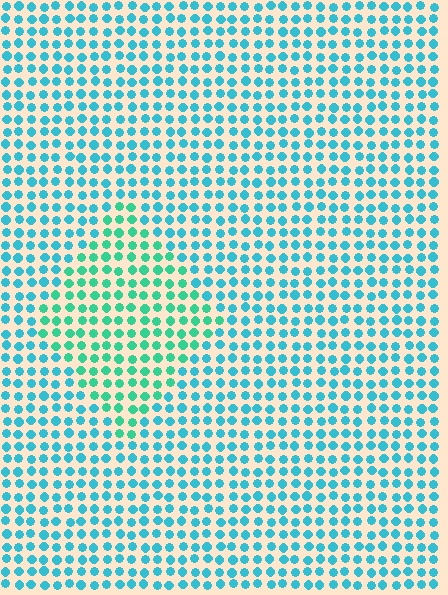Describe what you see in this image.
The image is filled with small cyan elements in a uniform arrangement. A diamond-shaped region is visible where the elements are tinted to a slightly different hue, forming a subtle color boundary.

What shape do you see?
I see a diamond.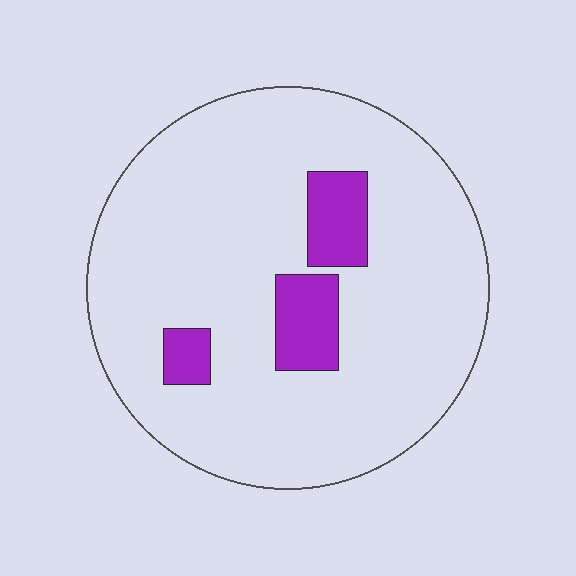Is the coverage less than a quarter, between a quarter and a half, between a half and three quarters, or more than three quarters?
Less than a quarter.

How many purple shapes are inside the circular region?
3.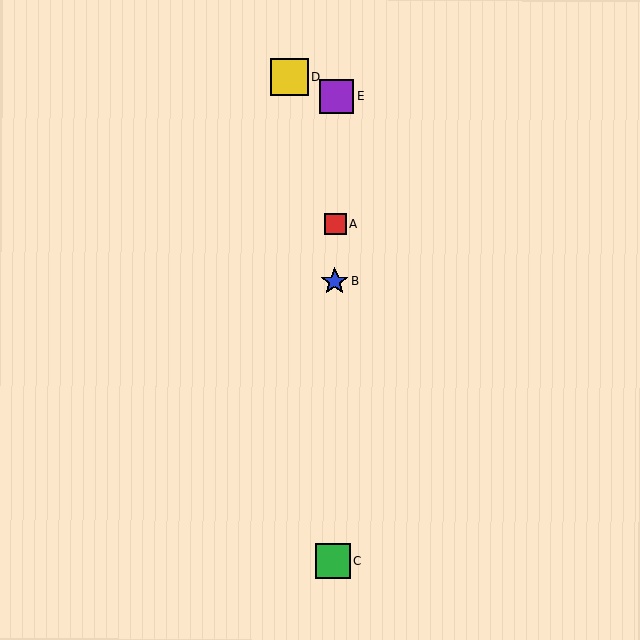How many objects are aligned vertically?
4 objects (A, B, C, E) are aligned vertically.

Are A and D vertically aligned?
No, A is at x≈335 and D is at x≈289.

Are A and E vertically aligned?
Yes, both are at x≈335.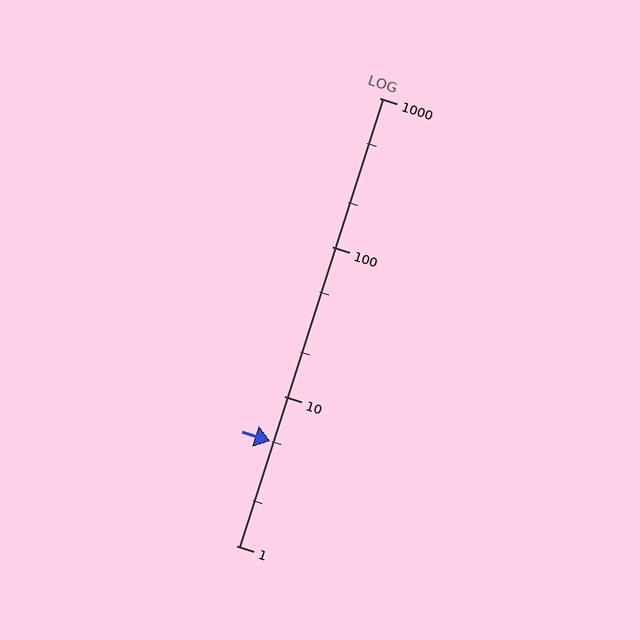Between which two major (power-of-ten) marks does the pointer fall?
The pointer is between 1 and 10.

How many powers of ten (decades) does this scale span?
The scale spans 3 decades, from 1 to 1000.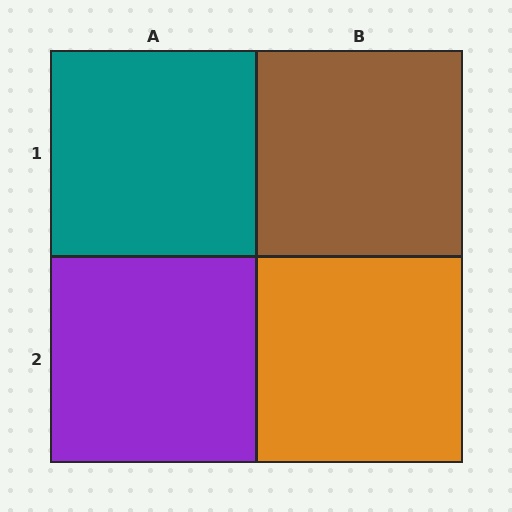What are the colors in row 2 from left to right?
Purple, orange.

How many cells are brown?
1 cell is brown.